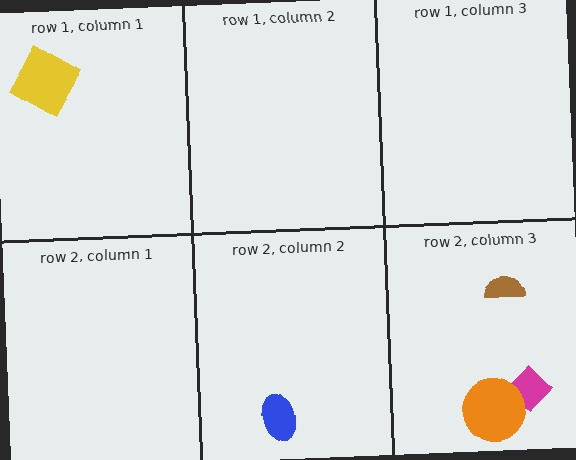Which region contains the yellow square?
The row 1, column 1 region.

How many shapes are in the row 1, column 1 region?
1.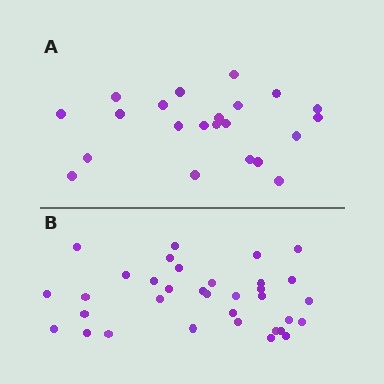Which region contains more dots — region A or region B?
Region B (the bottom region) has more dots.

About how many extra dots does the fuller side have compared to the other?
Region B has roughly 12 or so more dots than region A.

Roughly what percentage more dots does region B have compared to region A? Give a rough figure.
About 55% more.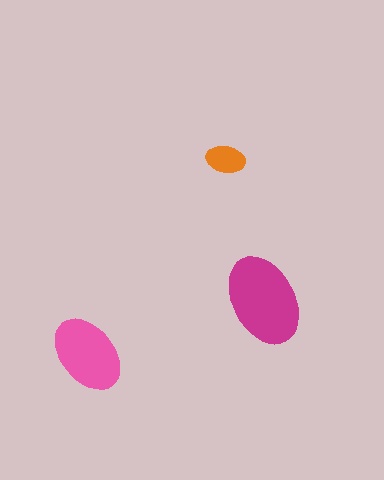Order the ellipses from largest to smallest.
the magenta one, the pink one, the orange one.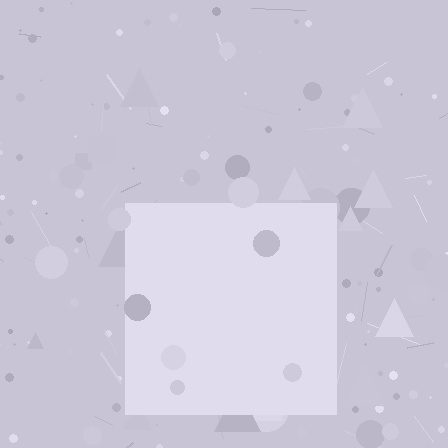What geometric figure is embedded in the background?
A square is embedded in the background.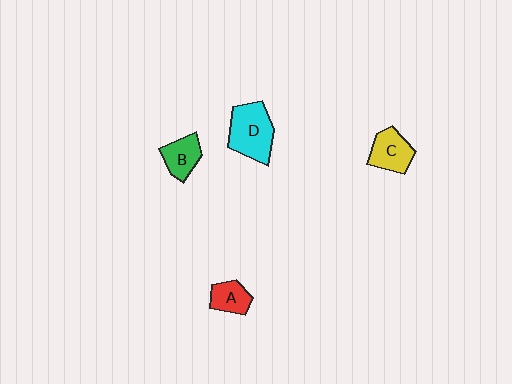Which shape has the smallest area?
Shape A (red).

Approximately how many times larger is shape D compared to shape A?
Approximately 2.0 times.